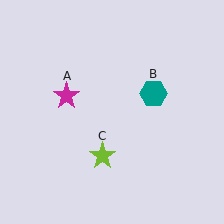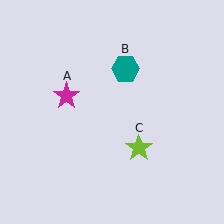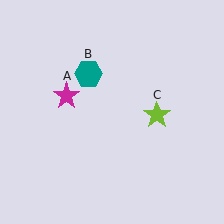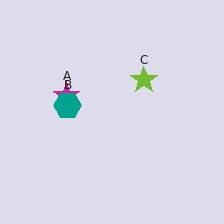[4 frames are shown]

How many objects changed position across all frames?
2 objects changed position: teal hexagon (object B), lime star (object C).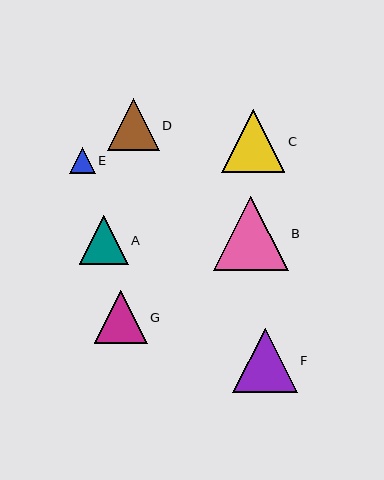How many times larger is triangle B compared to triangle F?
Triangle B is approximately 1.1 times the size of triangle F.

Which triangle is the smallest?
Triangle E is the smallest with a size of approximately 26 pixels.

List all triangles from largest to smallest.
From largest to smallest: B, F, C, G, D, A, E.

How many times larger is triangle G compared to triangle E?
Triangle G is approximately 2.0 times the size of triangle E.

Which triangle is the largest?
Triangle B is the largest with a size of approximately 74 pixels.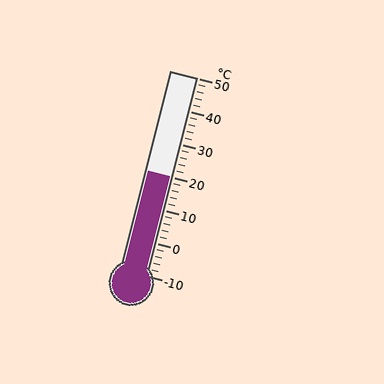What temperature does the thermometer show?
The thermometer shows approximately 20°C.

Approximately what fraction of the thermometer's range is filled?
The thermometer is filled to approximately 50% of its range.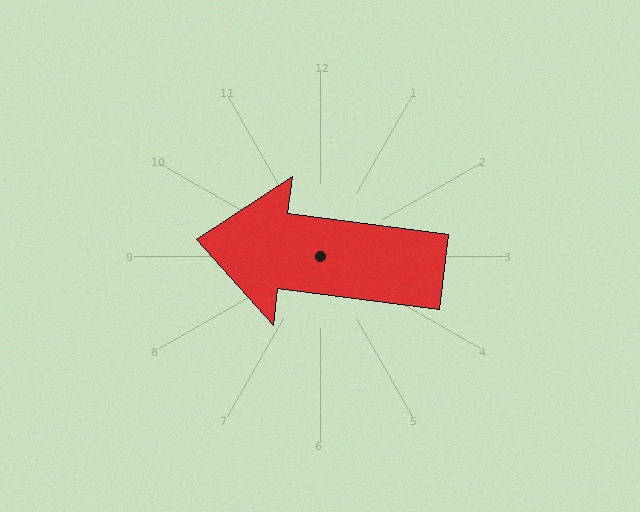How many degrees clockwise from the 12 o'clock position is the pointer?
Approximately 277 degrees.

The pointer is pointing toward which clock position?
Roughly 9 o'clock.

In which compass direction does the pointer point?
West.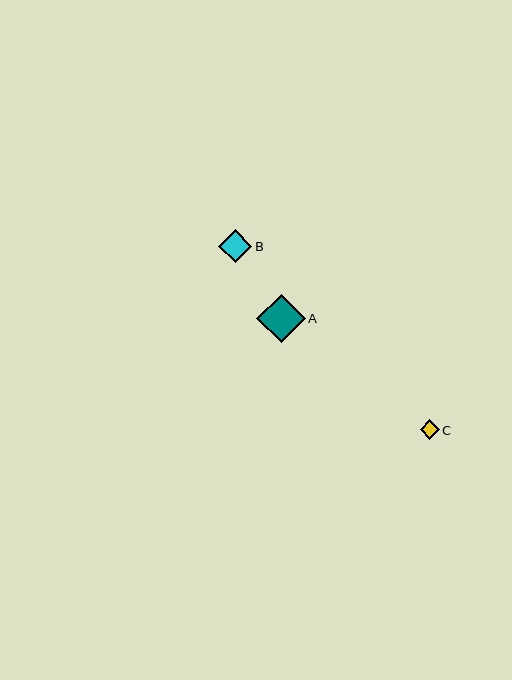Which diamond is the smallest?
Diamond C is the smallest with a size of approximately 19 pixels.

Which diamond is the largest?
Diamond A is the largest with a size of approximately 48 pixels.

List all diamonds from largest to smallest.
From largest to smallest: A, B, C.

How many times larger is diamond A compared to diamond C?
Diamond A is approximately 2.5 times the size of diamond C.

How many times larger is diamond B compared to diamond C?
Diamond B is approximately 1.7 times the size of diamond C.